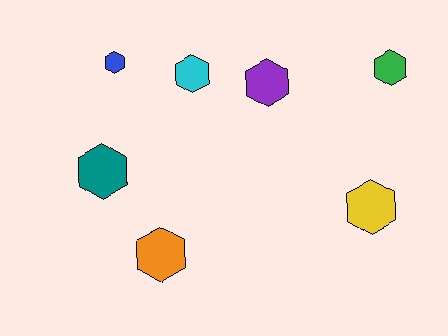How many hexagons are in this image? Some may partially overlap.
There are 7 hexagons.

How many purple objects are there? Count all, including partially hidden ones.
There is 1 purple object.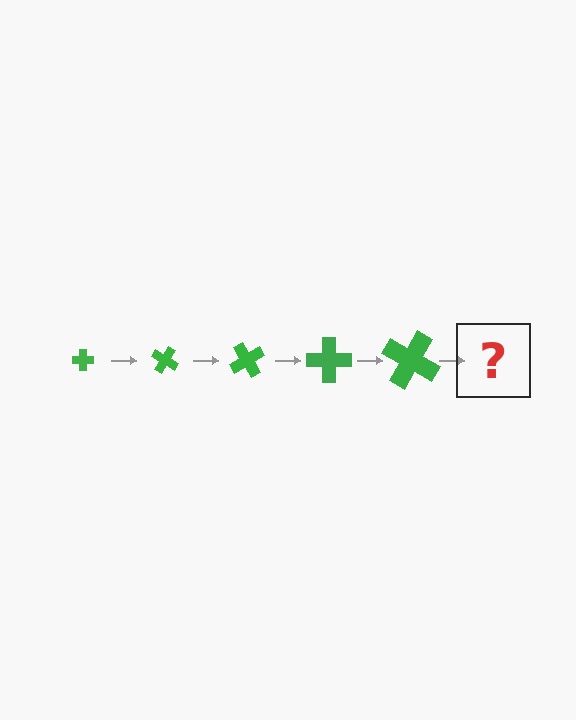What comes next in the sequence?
The next element should be a cross, larger than the previous one and rotated 150 degrees from the start.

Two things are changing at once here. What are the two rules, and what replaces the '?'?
The two rules are that the cross grows larger each step and it rotates 30 degrees each step. The '?' should be a cross, larger than the previous one and rotated 150 degrees from the start.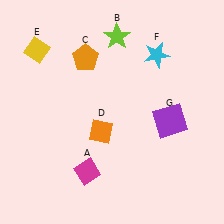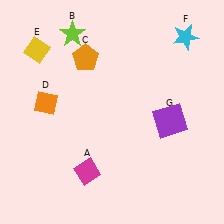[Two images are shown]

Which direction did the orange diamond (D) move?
The orange diamond (D) moved left.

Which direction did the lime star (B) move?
The lime star (B) moved left.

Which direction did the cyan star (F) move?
The cyan star (F) moved right.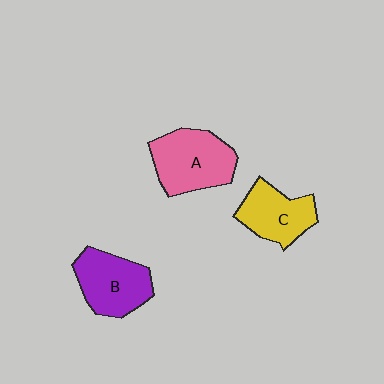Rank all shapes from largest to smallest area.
From largest to smallest: A (pink), B (purple), C (yellow).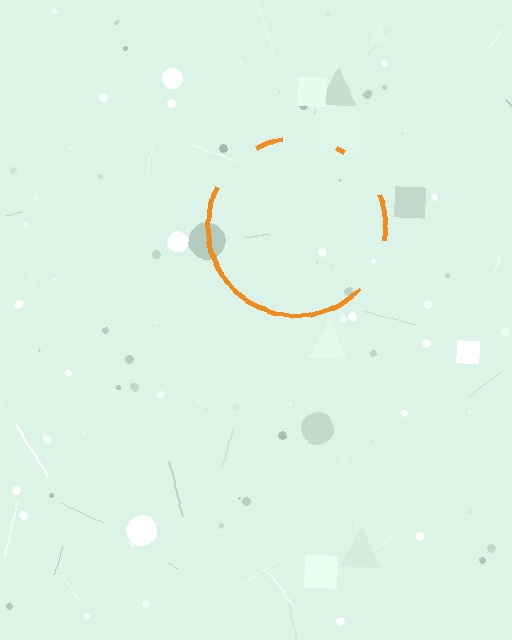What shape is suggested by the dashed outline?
The dashed outline suggests a circle.